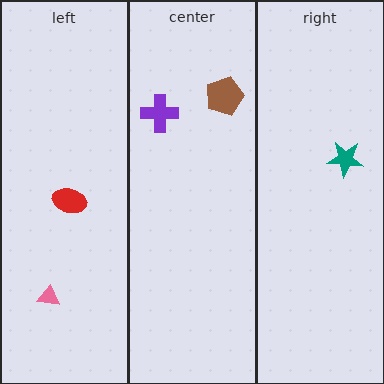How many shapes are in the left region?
2.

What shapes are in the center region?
The brown pentagon, the purple cross.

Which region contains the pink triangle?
The left region.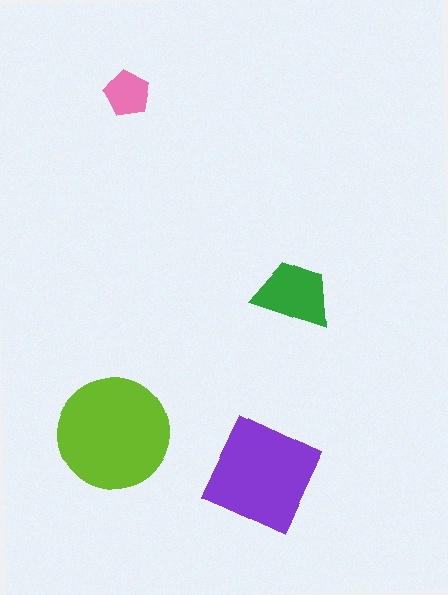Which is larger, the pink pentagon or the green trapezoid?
The green trapezoid.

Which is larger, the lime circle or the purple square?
The lime circle.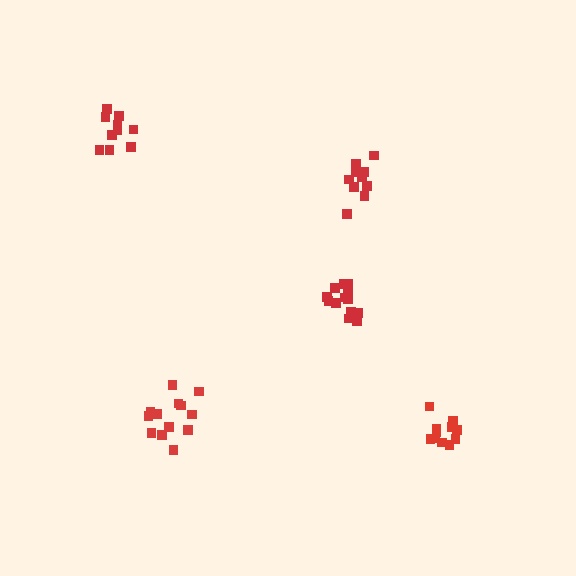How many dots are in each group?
Group 1: 13 dots, Group 2: 10 dots, Group 3: 14 dots, Group 4: 11 dots, Group 5: 11 dots (59 total).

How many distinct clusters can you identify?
There are 5 distinct clusters.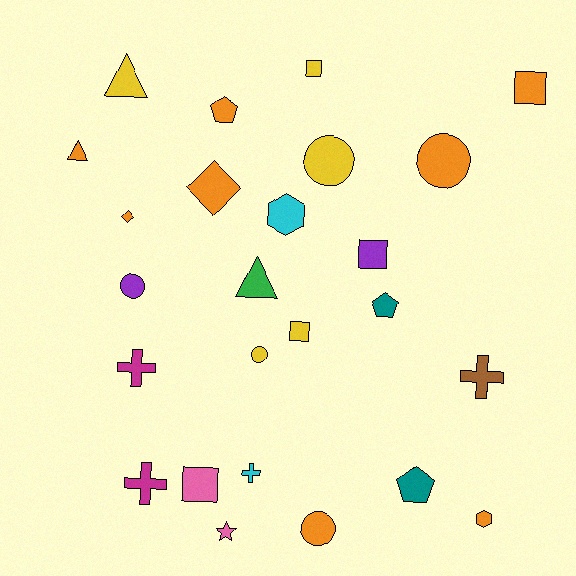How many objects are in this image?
There are 25 objects.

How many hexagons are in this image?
There are 2 hexagons.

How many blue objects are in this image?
There are no blue objects.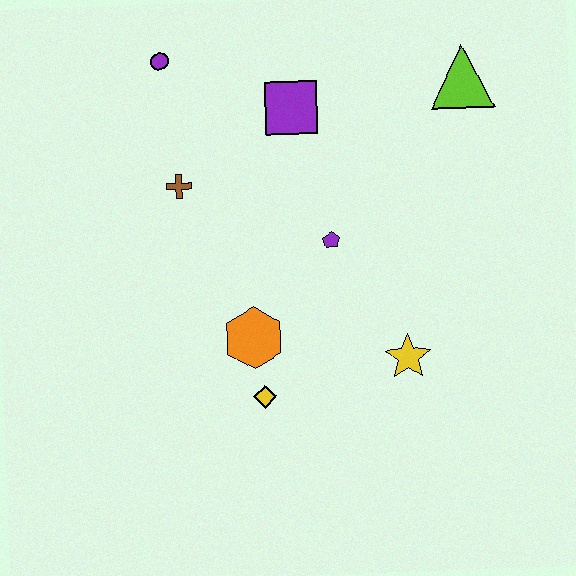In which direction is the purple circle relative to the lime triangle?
The purple circle is to the left of the lime triangle.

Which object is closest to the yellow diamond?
The orange hexagon is closest to the yellow diamond.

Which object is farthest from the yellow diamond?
The lime triangle is farthest from the yellow diamond.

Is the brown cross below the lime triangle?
Yes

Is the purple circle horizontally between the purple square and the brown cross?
No